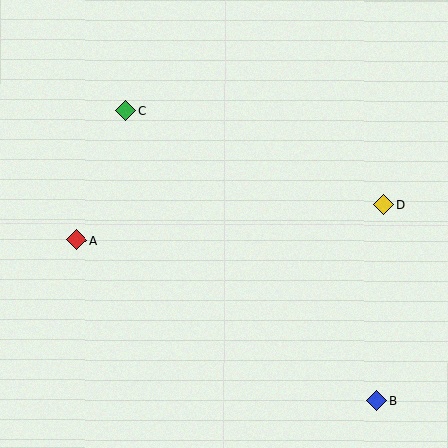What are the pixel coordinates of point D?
Point D is at (384, 204).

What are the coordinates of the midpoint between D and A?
The midpoint between D and A is at (230, 222).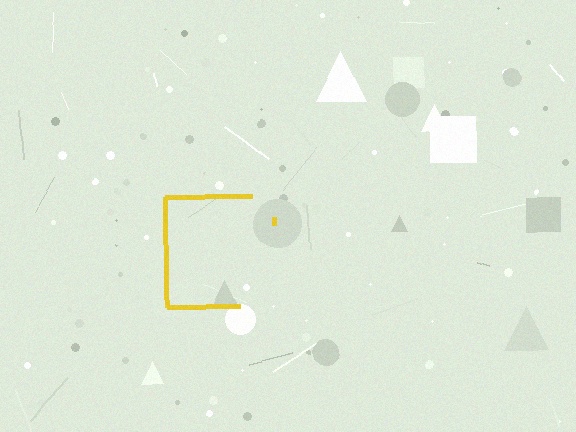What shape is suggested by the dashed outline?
The dashed outline suggests a square.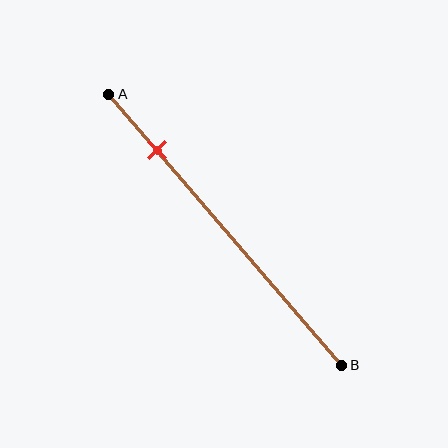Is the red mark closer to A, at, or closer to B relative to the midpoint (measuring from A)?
The red mark is closer to point A than the midpoint of segment AB.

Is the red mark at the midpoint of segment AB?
No, the mark is at about 20% from A, not at the 50% midpoint.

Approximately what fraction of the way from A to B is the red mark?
The red mark is approximately 20% of the way from A to B.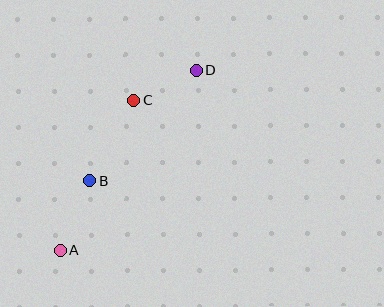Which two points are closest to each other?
Points C and D are closest to each other.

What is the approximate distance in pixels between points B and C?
The distance between B and C is approximately 91 pixels.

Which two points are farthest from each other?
Points A and D are farthest from each other.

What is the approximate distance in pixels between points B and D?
The distance between B and D is approximately 153 pixels.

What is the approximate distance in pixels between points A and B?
The distance between A and B is approximately 76 pixels.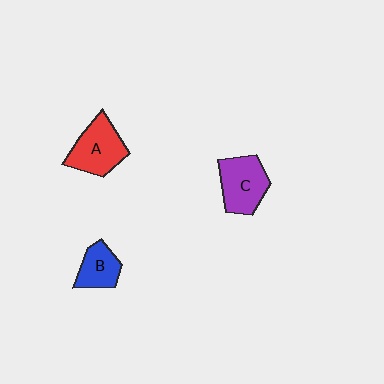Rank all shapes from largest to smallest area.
From largest to smallest: A (red), C (purple), B (blue).